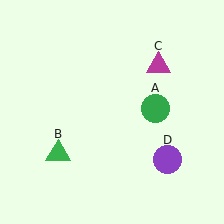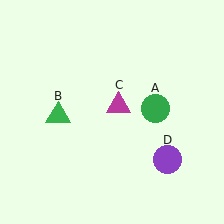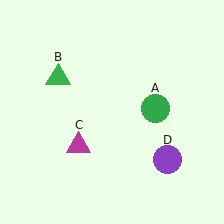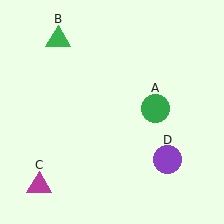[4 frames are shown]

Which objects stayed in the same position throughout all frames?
Green circle (object A) and purple circle (object D) remained stationary.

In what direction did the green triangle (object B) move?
The green triangle (object B) moved up.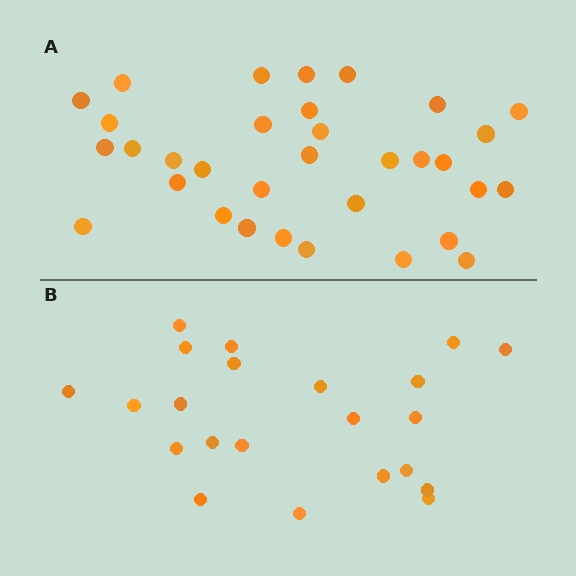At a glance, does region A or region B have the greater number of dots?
Region A (the top region) has more dots.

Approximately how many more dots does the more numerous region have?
Region A has roughly 12 or so more dots than region B.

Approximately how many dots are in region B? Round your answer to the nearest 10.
About 20 dots. (The exact count is 22, which rounds to 20.)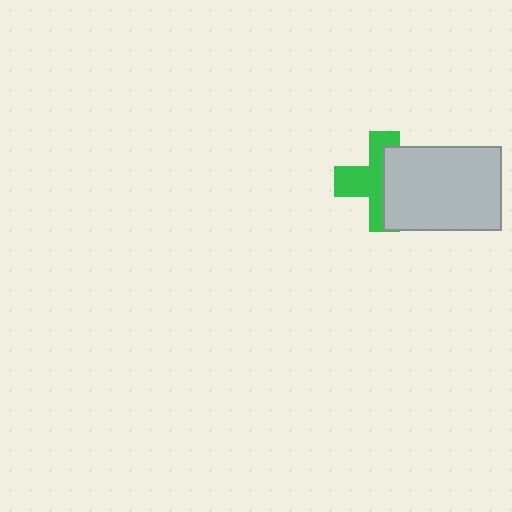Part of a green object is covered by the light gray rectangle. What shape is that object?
It is a cross.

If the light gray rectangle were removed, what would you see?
You would see the complete green cross.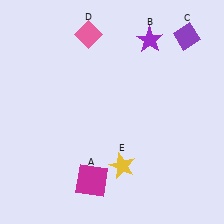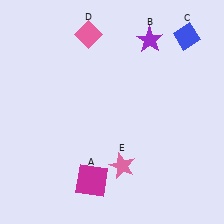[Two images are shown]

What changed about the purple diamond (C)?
In Image 1, C is purple. In Image 2, it changed to blue.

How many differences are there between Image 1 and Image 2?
There are 2 differences between the two images.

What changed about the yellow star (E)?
In Image 1, E is yellow. In Image 2, it changed to pink.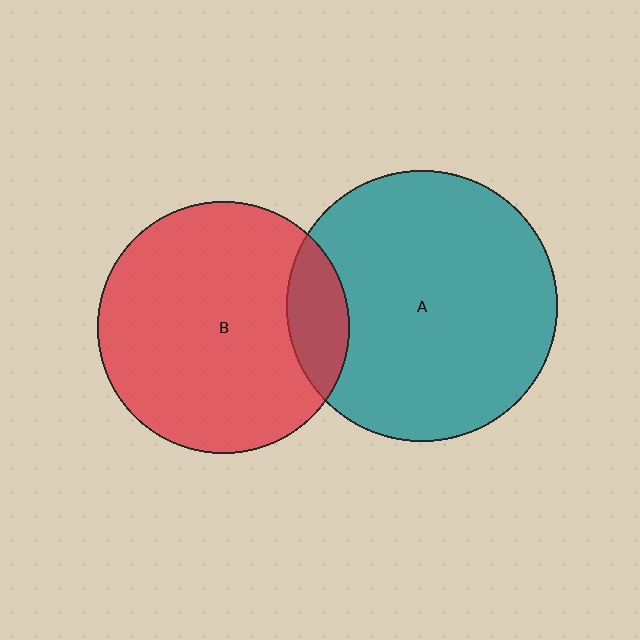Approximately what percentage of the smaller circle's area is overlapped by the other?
Approximately 15%.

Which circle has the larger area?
Circle A (teal).